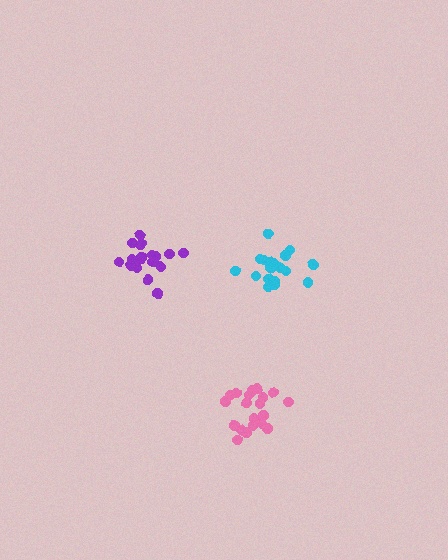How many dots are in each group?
Group 1: 21 dots, Group 2: 19 dots, Group 3: 20 dots (60 total).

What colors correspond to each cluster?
The clusters are colored: purple, cyan, pink.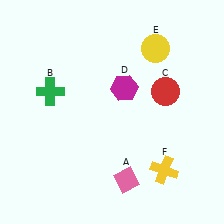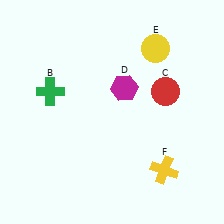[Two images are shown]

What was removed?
The pink diamond (A) was removed in Image 2.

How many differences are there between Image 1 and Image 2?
There is 1 difference between the two images.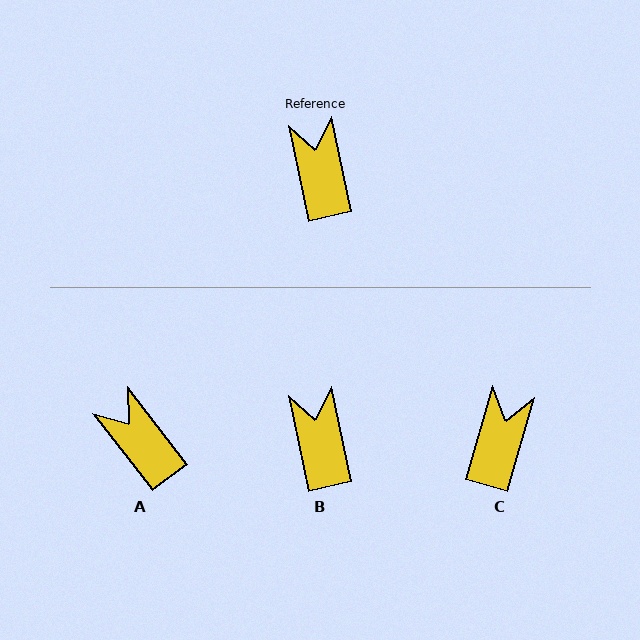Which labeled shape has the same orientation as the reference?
B.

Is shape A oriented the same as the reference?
No, it is off by about 25 degrees.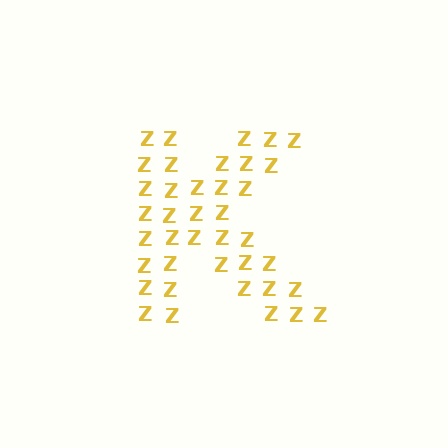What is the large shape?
The large shape is the letter K.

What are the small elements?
The small elements are letter Z's.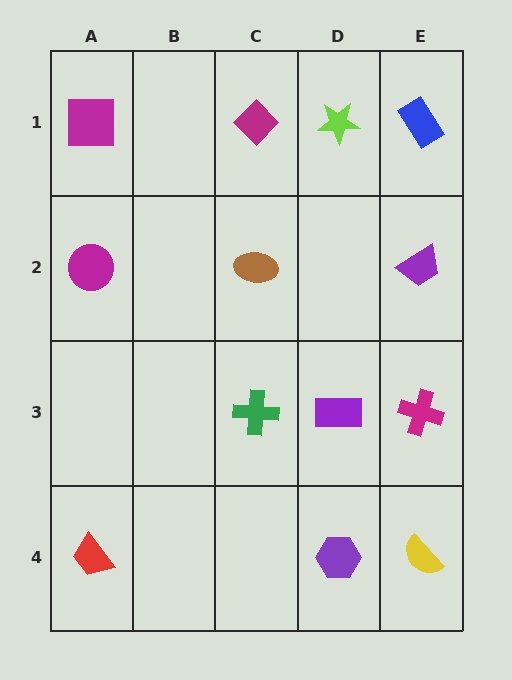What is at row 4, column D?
A purple hexagon.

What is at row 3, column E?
A magenta cross.